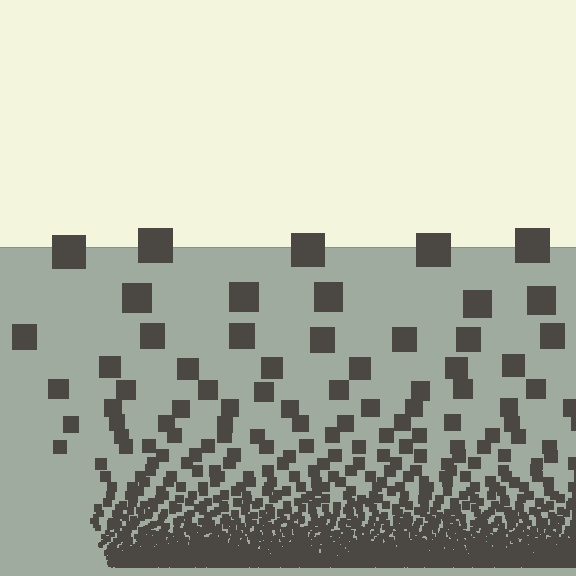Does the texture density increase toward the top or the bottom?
Density increases toward the bottom.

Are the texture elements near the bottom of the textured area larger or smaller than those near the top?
Smaller. The gradient is inverted — elements near the bottom are smaller and denser.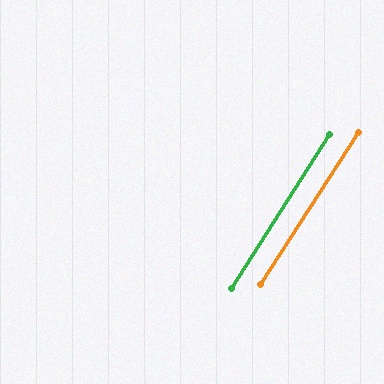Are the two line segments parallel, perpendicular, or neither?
Parallel — their directions differ by only 0.3°.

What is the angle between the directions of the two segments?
Approximately 0 degrees.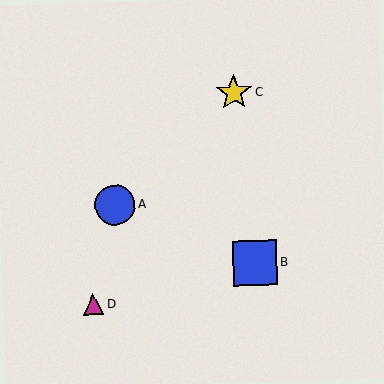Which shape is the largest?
The blue square (labeled B) is the largest.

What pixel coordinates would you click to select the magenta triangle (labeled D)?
Click at (93, 304) to select the magenta triangle D.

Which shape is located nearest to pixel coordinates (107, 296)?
The magenta triangle (labeled D) at (93, 304) is nearest to that location.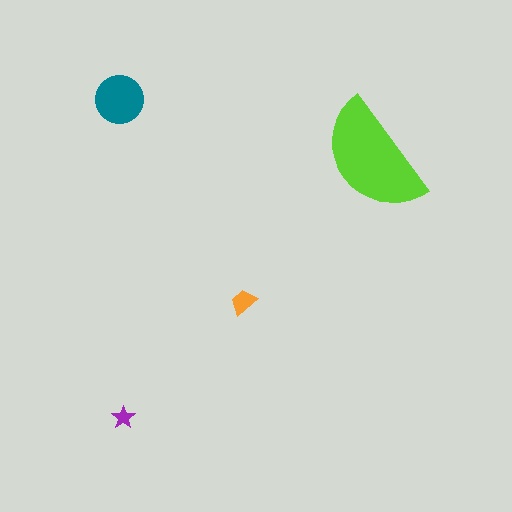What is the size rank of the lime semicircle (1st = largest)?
1st.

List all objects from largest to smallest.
The lime semicircle, the teal circle, the orange trapezoid, the purple star.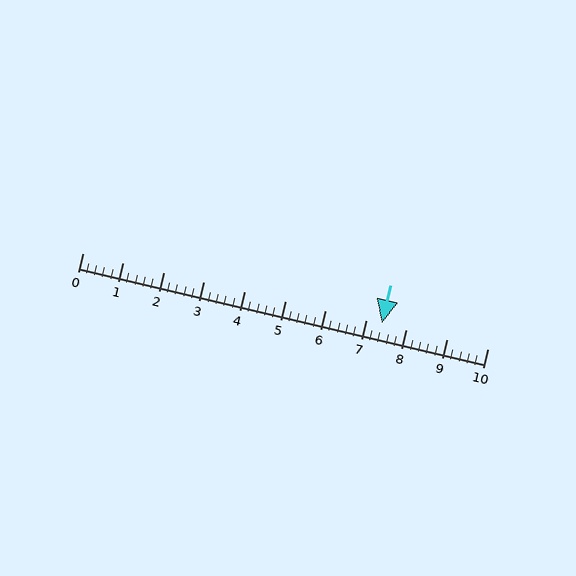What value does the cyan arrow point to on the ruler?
The cyan arrow points to approximately 7.4.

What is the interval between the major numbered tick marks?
The major tick marks are spaced 1 units apart.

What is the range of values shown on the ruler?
The ruler shows values from 0 to 10.